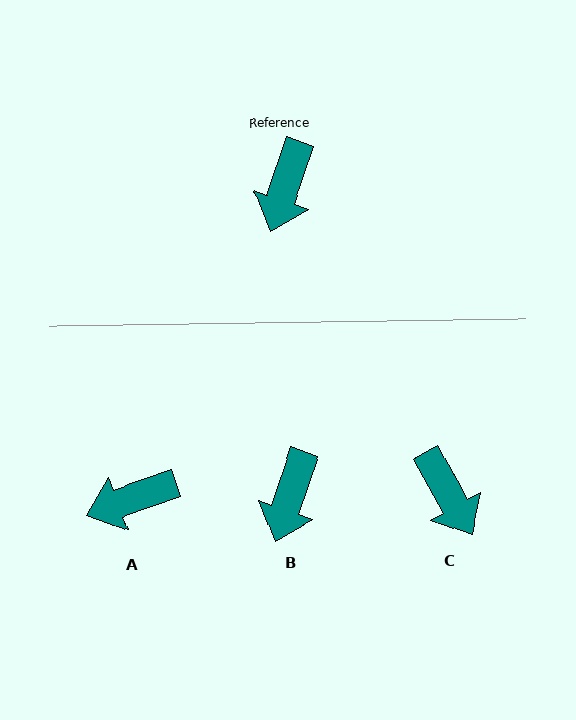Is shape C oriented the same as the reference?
No, it is off by about 48 degrees.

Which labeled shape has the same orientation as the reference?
B.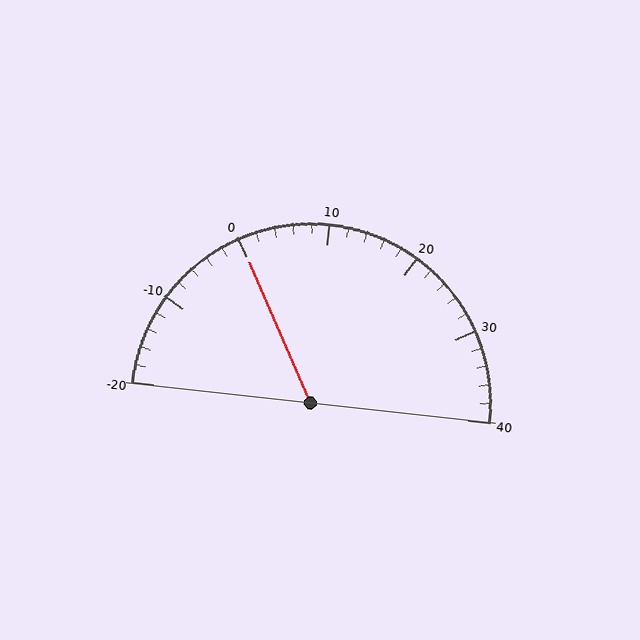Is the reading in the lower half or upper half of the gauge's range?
The reading is in the lower half of the range (-20 to 40).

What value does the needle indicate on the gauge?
The needle indicates approximately 0.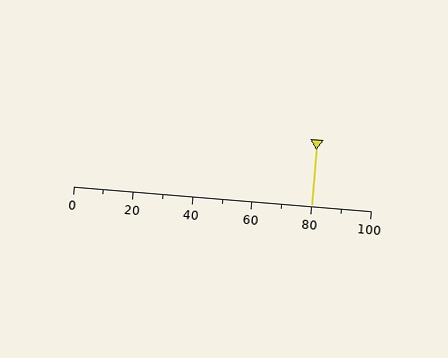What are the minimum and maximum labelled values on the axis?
The axis runs from 0 to 100.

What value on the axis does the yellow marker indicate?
The marker indicates approximately 80.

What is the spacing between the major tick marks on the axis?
The major ticks are spaced 20 apart.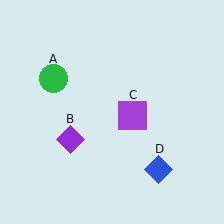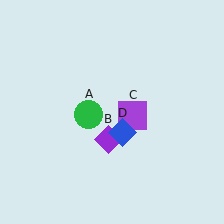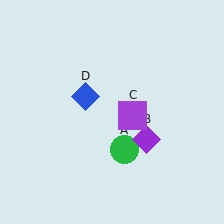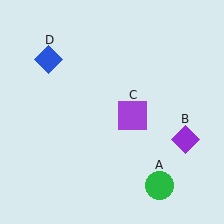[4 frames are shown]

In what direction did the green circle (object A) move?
The green circle (object A) moved down and to the right.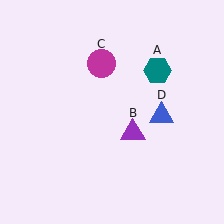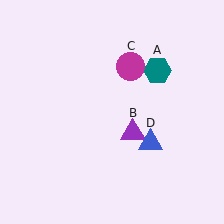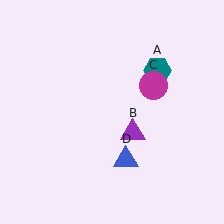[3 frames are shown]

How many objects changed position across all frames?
2 objects changed position: magenta circle (object C), blue triangle (object D).